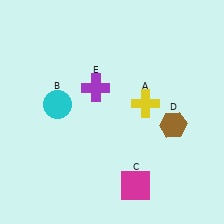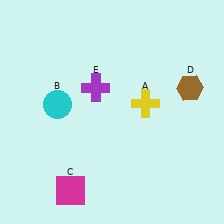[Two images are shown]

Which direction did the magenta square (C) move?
The magenta square (C) moved left.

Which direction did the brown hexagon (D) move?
The brown hexagon (D) moved up.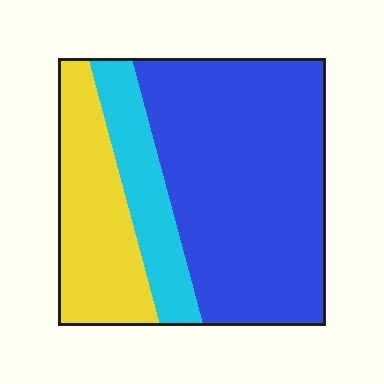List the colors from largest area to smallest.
From largest to smallest: blue, yellow, cyan.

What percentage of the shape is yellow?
Yellow takes up between a sixth and a third of the shape.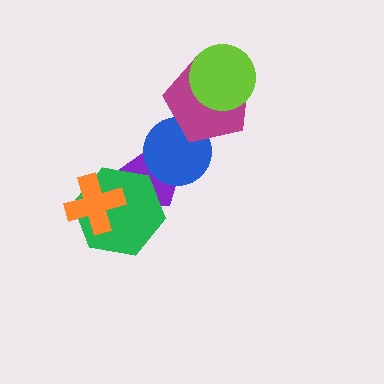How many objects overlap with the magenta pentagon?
2 objects overlap with the magenta pentagon.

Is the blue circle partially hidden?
Yes, it is partially covered by another shape.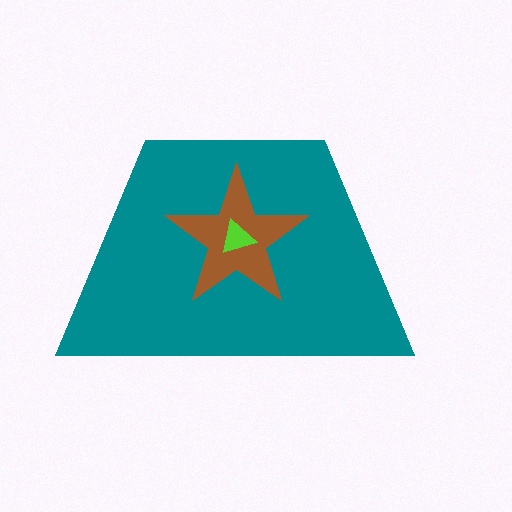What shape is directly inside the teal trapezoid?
The brown star.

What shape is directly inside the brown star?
The lime triangle.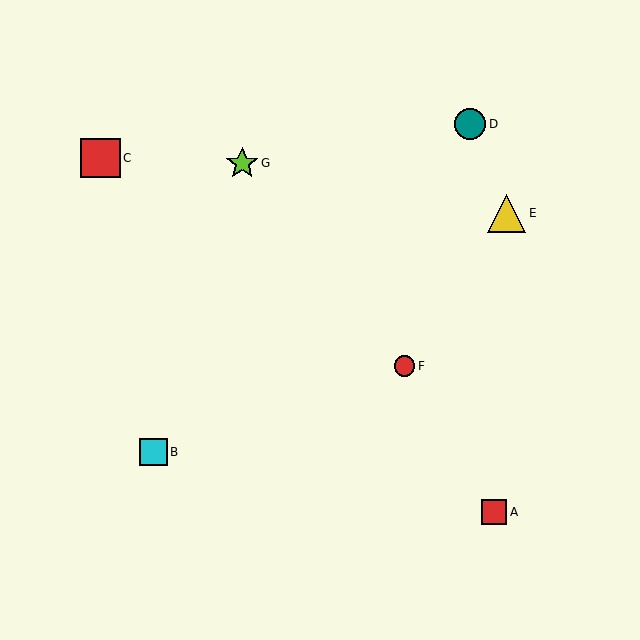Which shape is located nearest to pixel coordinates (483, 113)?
The teal circle (labeled D) at (470, 124) is nearest to that location.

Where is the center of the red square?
The center of the red square is at (494, 512).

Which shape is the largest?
The red square (labeled C) is the largest.